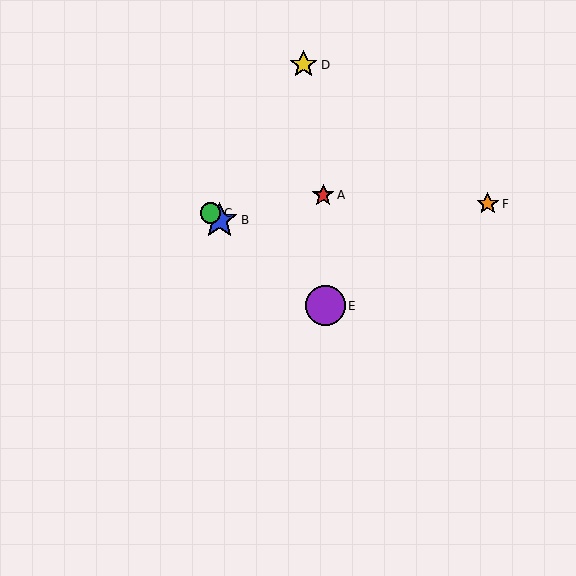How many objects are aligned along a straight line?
3 objects (B, C, E) are aligned along a straight line.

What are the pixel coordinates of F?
Object F is at (488, 204).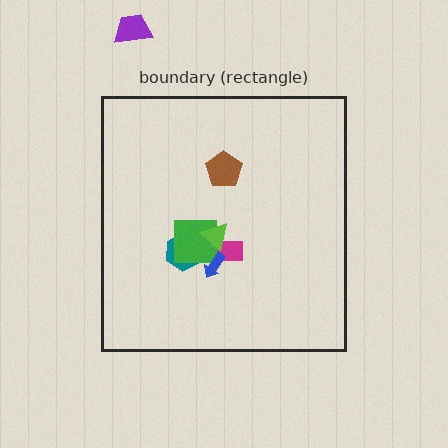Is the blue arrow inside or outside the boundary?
Inside.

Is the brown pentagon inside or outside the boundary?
Inside.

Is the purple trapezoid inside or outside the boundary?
Outside.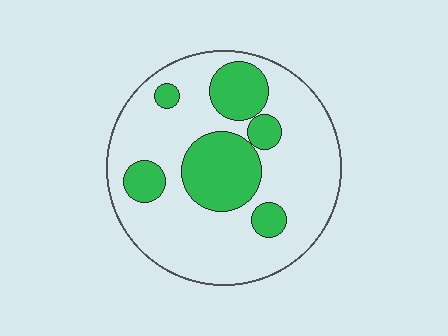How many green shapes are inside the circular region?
6.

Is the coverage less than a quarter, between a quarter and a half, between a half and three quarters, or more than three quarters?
Between a quarter and a half.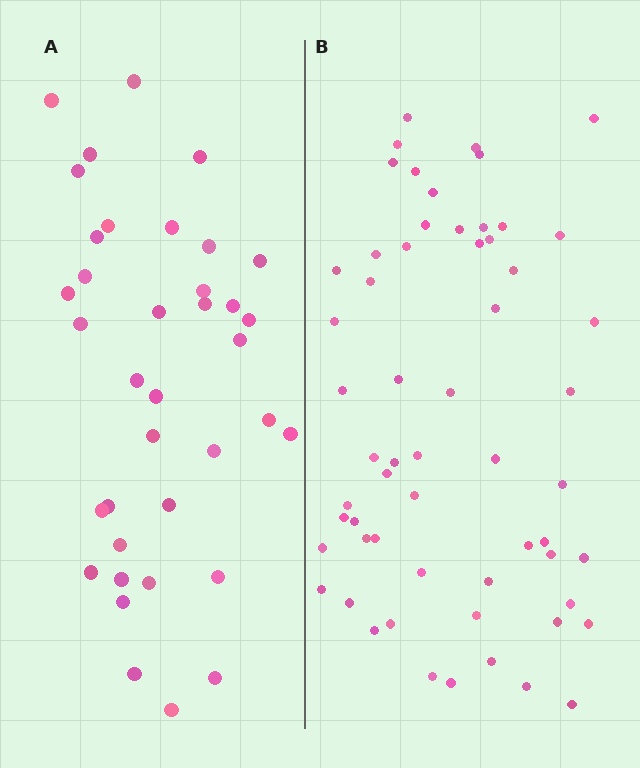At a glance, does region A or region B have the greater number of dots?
Region B (the right region) has more dots.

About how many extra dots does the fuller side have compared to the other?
Region B has approximately 20 more dots than region A.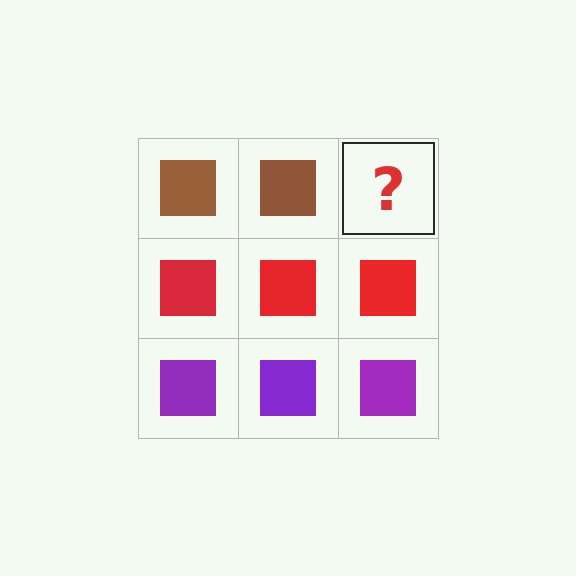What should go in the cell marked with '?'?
The missing cell should contain a brown square.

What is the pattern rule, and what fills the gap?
The rule is that each row has a consistent color. The gap should be filled with a brown square.